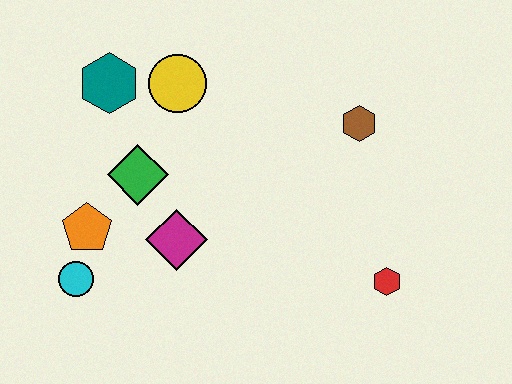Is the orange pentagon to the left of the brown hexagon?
Yes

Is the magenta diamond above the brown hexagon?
No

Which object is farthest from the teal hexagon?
The red hexagon is farthest from the teal hexagon.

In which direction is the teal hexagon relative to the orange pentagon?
The teal hexagon is above the orange pentagon.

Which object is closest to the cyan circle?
The orange pentagon is closest to the cyan circle.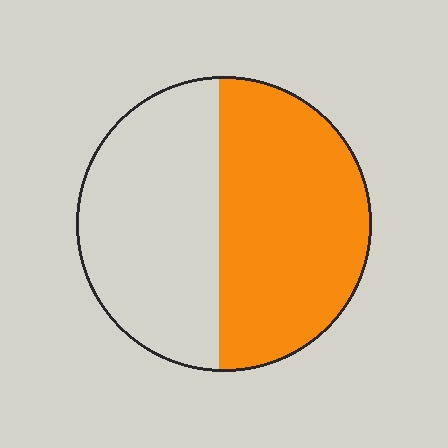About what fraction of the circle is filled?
About one half (1/2).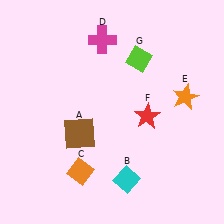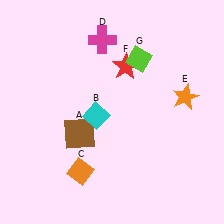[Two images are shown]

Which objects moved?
The objects that moved are: the cyan diamond (B), the red star (F).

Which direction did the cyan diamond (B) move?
The cyan diamond (B) moved up.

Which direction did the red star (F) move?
The red star (F) moved up.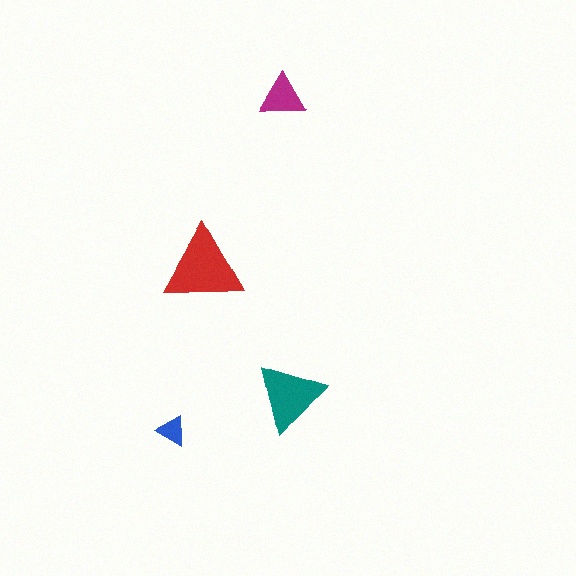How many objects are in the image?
There are 4 objects in the image.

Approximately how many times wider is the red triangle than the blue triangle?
About 2.5 times wider.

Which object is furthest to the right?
The teal triangle is rightmost.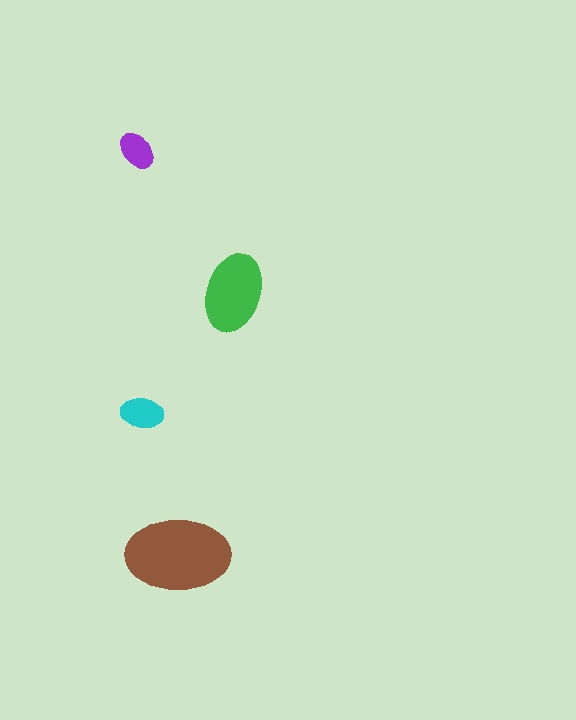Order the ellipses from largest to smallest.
the brown one, the green one, the cyan one, the purple one.